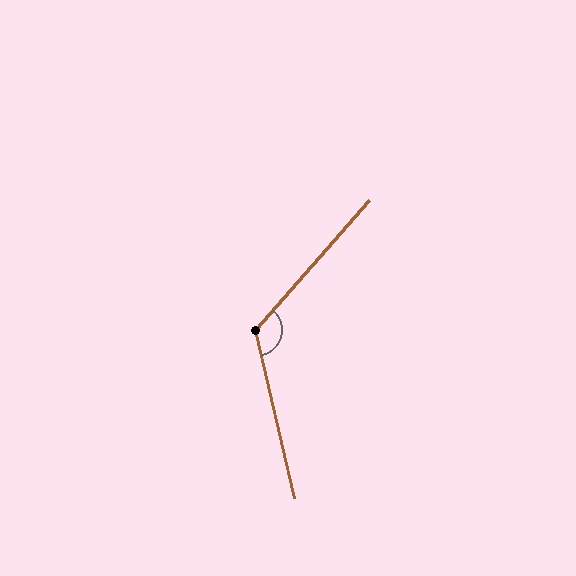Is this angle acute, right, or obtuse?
It is obtuse.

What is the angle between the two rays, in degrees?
Approximately 126 degrees.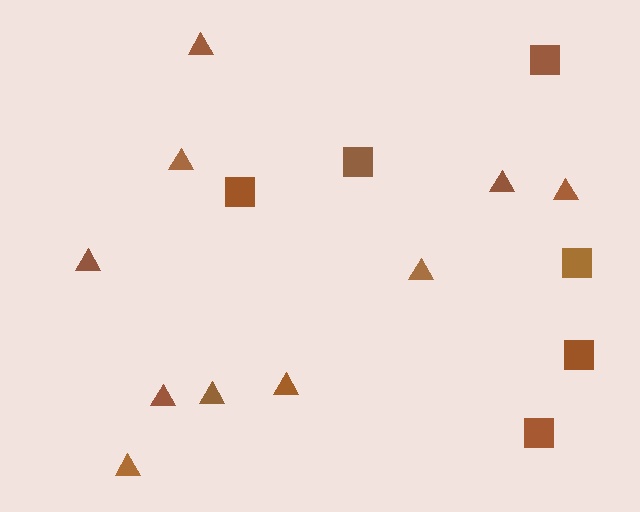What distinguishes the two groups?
There are 2 groups: one group of squares (6) and one group of triangles (10).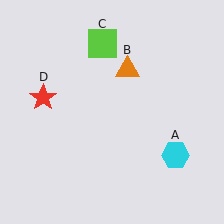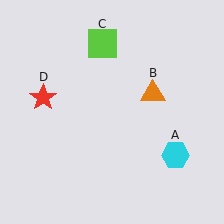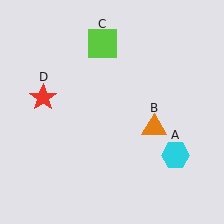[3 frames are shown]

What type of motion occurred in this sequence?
The orange triangle (object B) rotated clockwise around the center of the scene.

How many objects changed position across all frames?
1 object changed position: orange triangle (object B).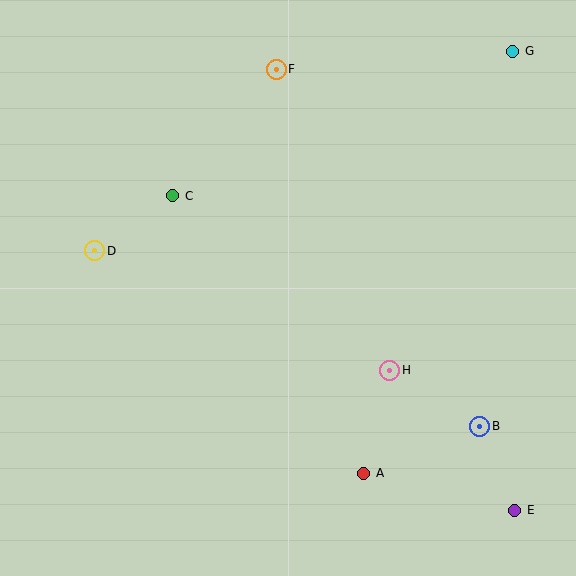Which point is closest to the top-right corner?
Point G is closest to the top-right corner.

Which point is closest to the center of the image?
Point H at (390, 370) is closest to the center.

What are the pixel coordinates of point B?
Point B is at (480, 426).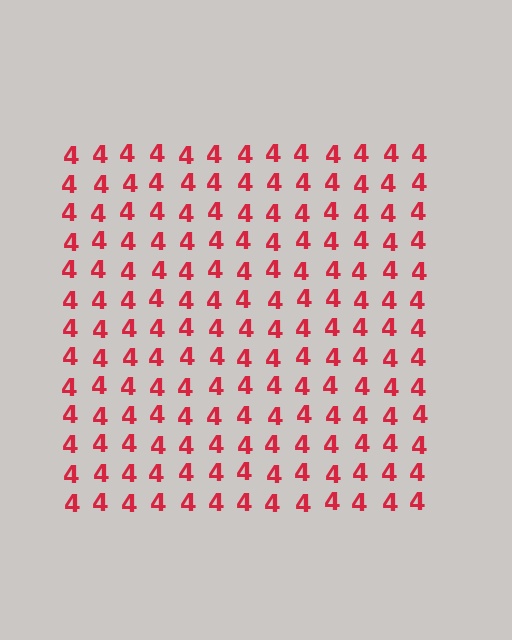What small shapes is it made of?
It is made of small digit 4's.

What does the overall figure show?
The overall figure shows a square.